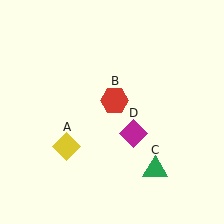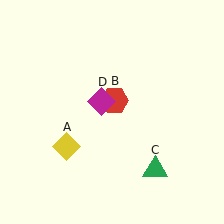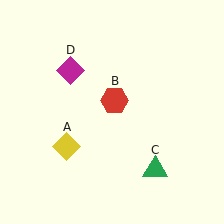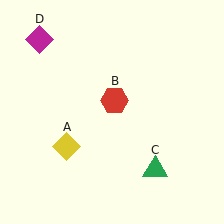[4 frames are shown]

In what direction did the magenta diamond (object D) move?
The magenta diamond (object D) moved up and to the left.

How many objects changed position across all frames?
1 object changed position: magenta diamond (object D).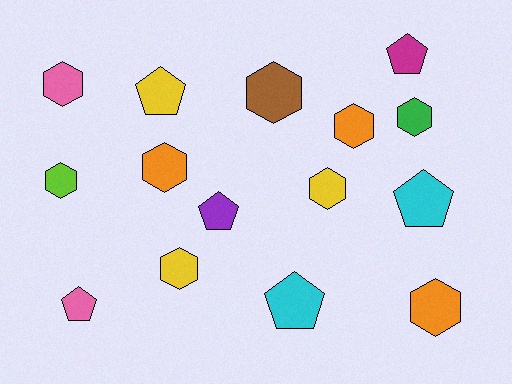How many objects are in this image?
There are 15 objects.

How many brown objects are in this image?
There is 1 brown object.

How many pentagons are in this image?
There are 6 pentagons.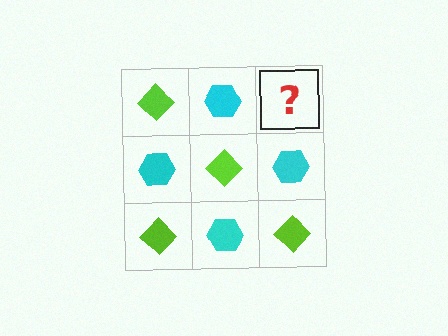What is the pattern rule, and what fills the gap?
The rule is that it alternates lime diamond and cyan hexagon in a checkerboard pattern. The gap should be filled with a lime diamond.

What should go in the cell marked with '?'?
The missing cell should contain a lime diamond.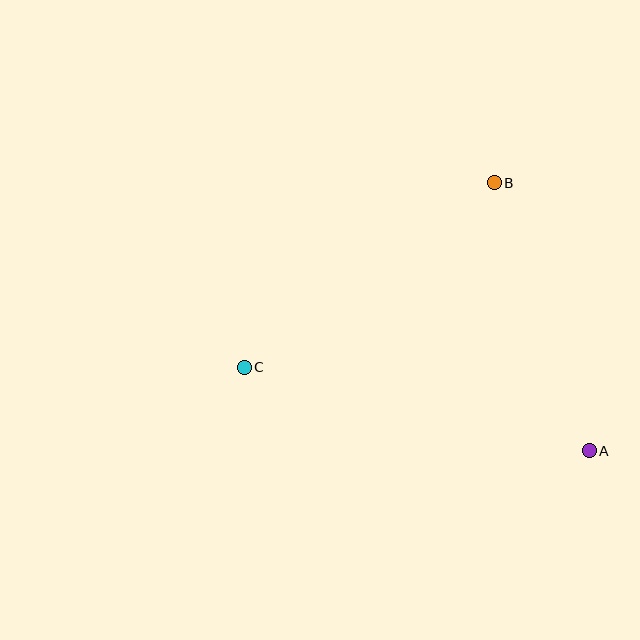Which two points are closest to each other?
Points A and B are closest to each other.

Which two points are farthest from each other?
Points A and C are farthest from each other.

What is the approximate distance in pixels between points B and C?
The distance between B and C is approximately 311 pixels.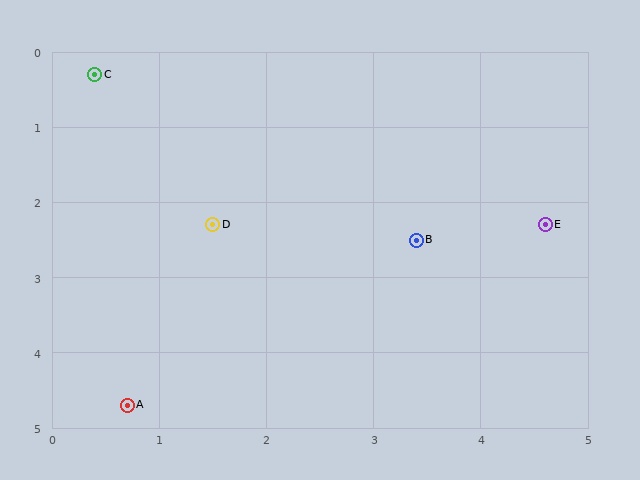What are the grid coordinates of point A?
Point A is at approximately (0.7, 4.7).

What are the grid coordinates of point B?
Point B is at approximately (3.4, 2.5).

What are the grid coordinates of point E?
Point E is at approximately (4.6, 2.3).